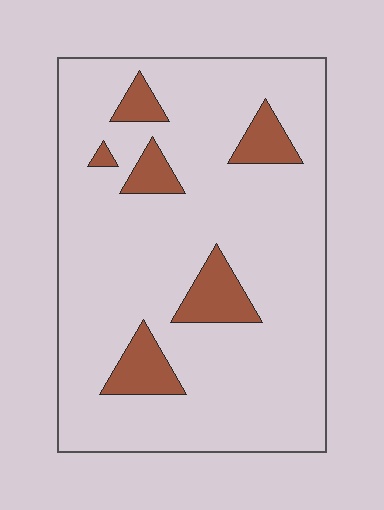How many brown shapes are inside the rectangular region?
6.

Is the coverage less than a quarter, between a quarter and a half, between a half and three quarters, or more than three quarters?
Less than a quarter.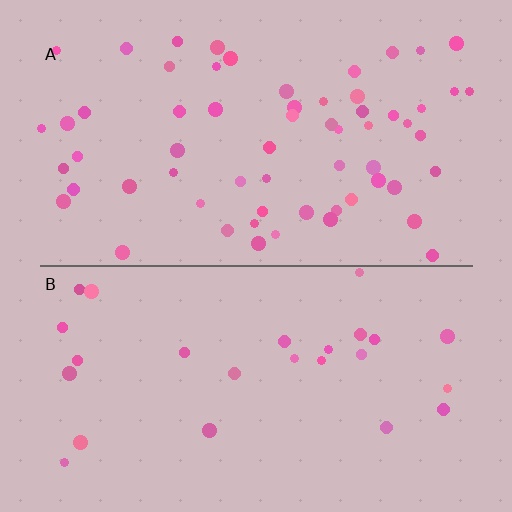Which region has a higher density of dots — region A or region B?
A (the top).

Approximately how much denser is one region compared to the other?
Approximately 2.5× — region A over region B.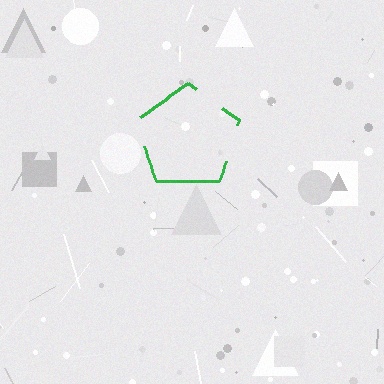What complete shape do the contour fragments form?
The contour fragments form a pentagon.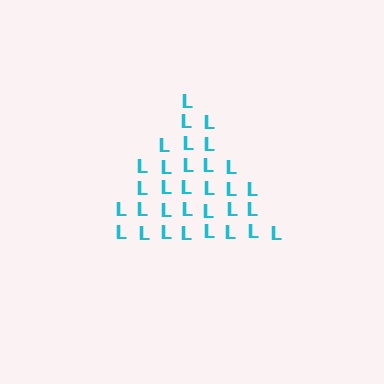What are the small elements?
The small elements are letter L's.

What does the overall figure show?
The overall figure shows a triangle.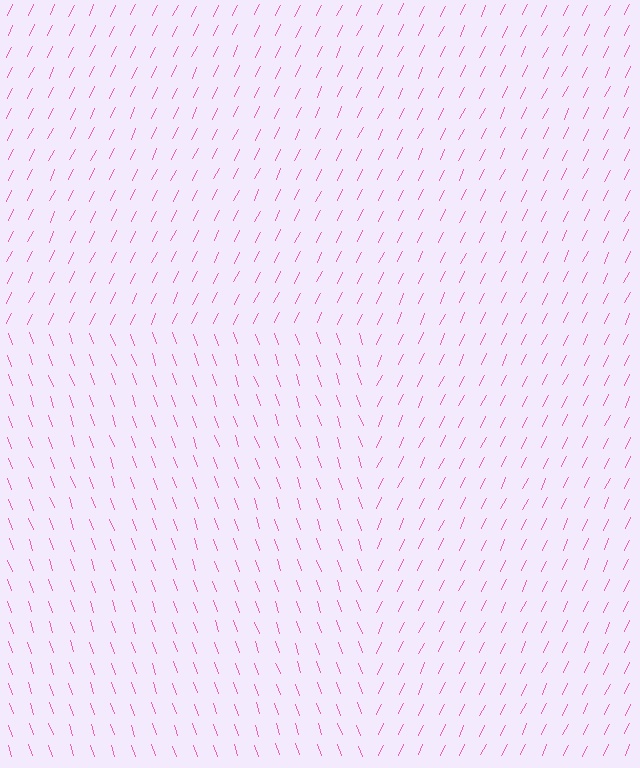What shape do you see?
I see a rectangle.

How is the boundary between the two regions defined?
The boundary is defined purely by a change in line orientation (approximately 45 degrees difference). All lines are the same color and thickness.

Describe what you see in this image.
The image is filled with small pink line segments. A rectangle region in the image has lines oriented differently from the surrounding lines, creating a visible texture boundary.